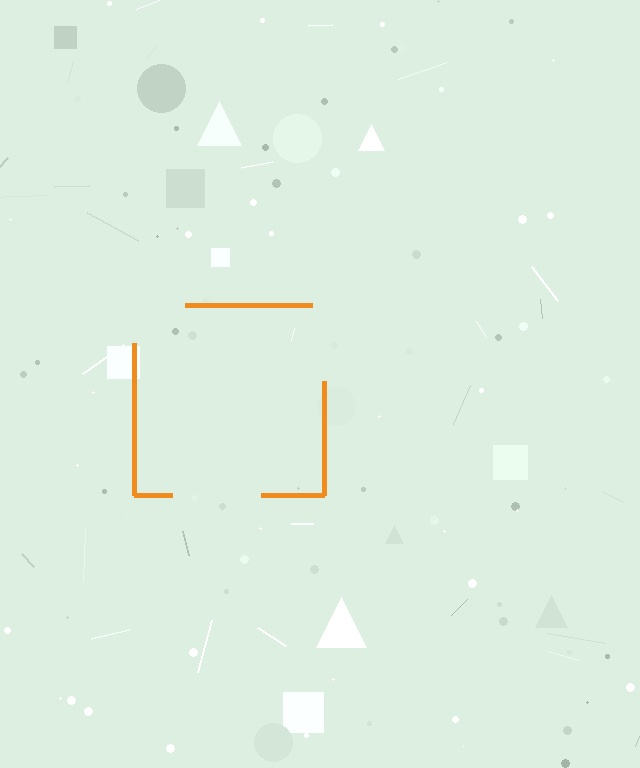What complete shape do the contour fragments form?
The contour fragments form a square.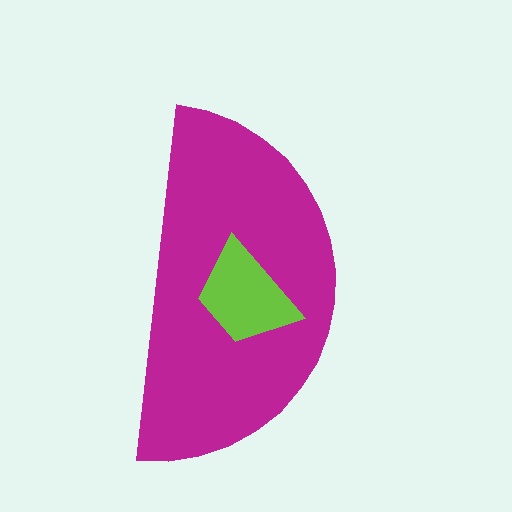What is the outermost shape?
The magenta semicircle.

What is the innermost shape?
The lime trapezoid.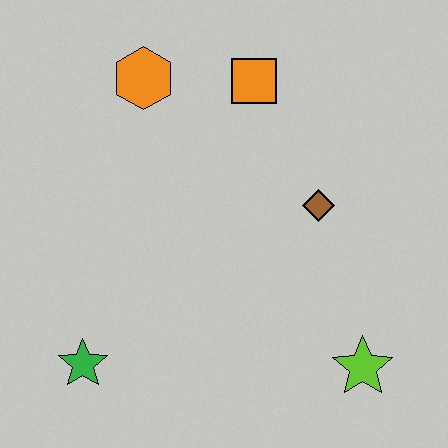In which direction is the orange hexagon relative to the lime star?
The orange hexagon is above the lime star.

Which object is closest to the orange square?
The orange hexagon is closest to the orange square.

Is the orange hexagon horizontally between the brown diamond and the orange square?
No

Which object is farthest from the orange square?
The green star is farthest from the orange square.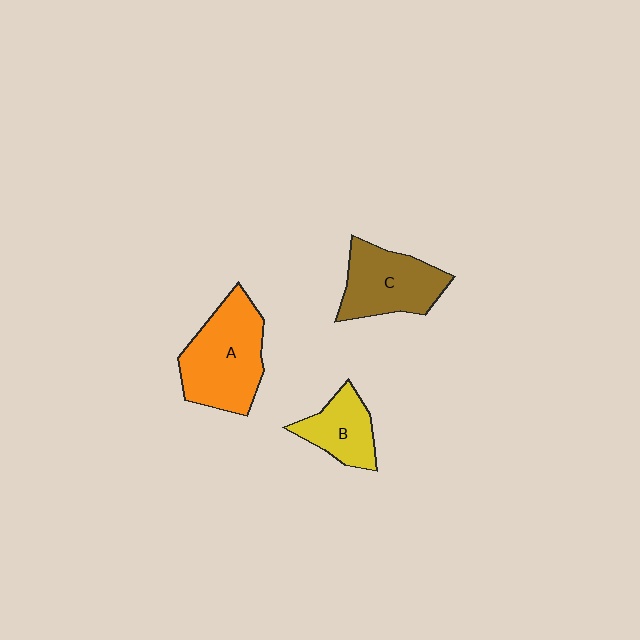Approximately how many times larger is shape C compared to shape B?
Approximately 1.4 times.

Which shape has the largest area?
Shape A (orange).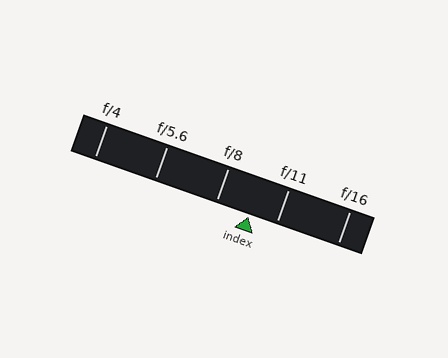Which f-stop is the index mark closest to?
The index mark is closest to f/11.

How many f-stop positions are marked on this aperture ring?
There are 5 f-stop positions marked.